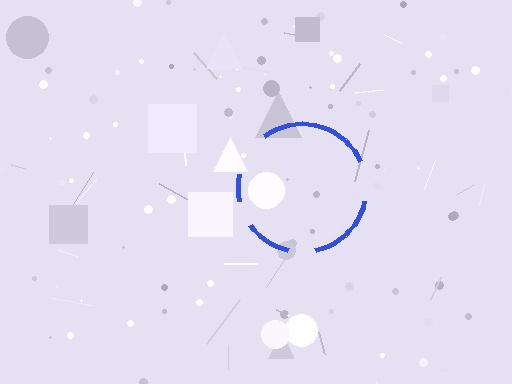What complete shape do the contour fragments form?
The contour fragments form a circle.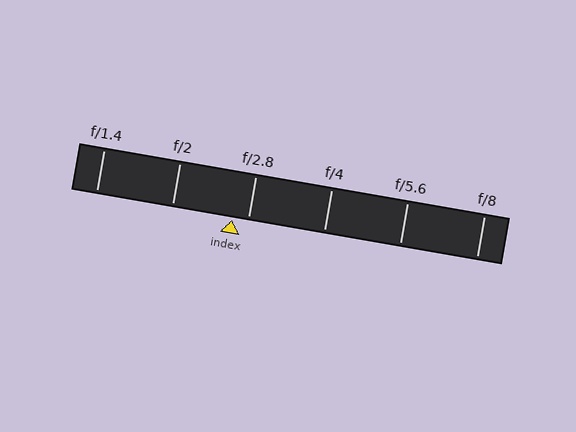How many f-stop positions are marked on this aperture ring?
There are 6 f-stop positions marked.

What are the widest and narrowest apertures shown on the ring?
The widest aperture shown is f/1.4 and the narrowest is f/8.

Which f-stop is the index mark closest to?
The index mark is closest to f/2.8.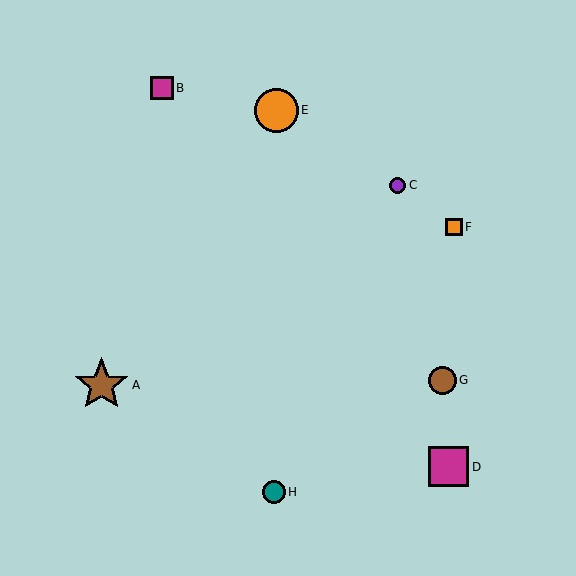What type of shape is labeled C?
Shape C is a purple circle.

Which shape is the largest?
The brown star (labeled A) is the largest.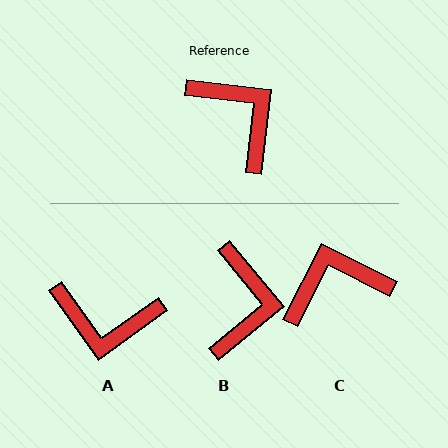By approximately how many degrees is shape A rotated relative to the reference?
Approximately 137 degrees clockwise.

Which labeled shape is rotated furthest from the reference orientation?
A, about 137 degrees away.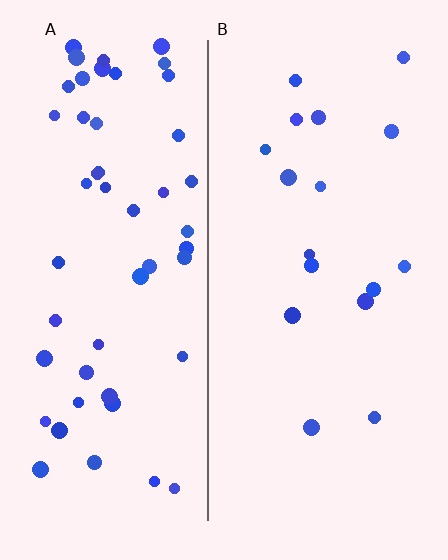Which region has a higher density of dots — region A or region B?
A (the left).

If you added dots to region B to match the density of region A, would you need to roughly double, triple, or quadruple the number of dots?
Approximately triple.